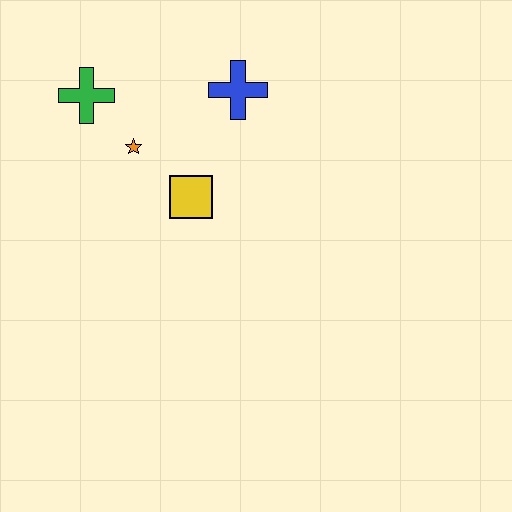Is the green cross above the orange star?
Yes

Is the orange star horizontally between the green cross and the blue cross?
Yes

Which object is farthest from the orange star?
The blue cross is farthest from the orange star.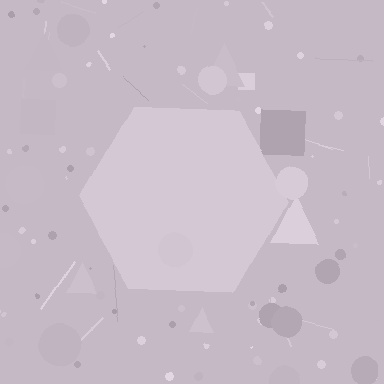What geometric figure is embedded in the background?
A hexagon is embedded in the background.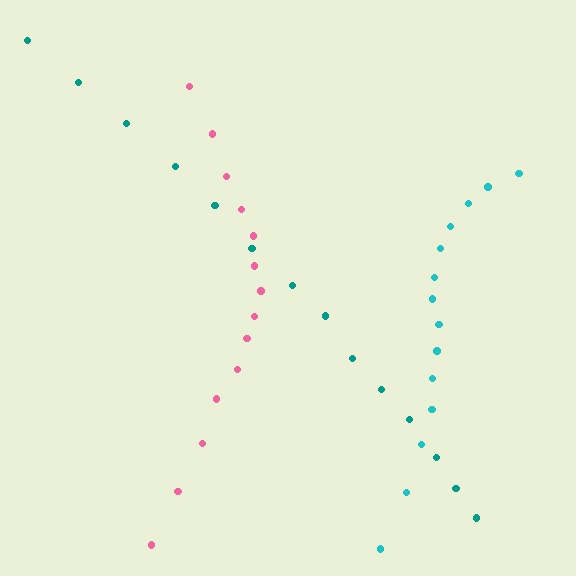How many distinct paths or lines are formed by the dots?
There are 3 distinct paths.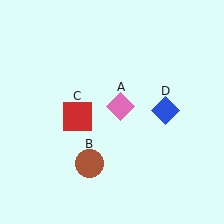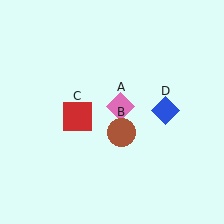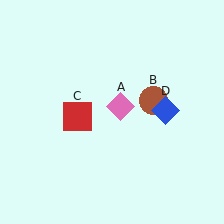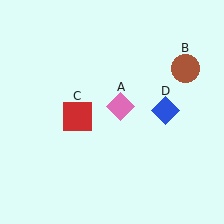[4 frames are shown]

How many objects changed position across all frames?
1 object changed position: brown circle (object B).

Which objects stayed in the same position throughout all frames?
Pink diamond (object A) and red square (object C) and blue diamond (object D) remained stationary.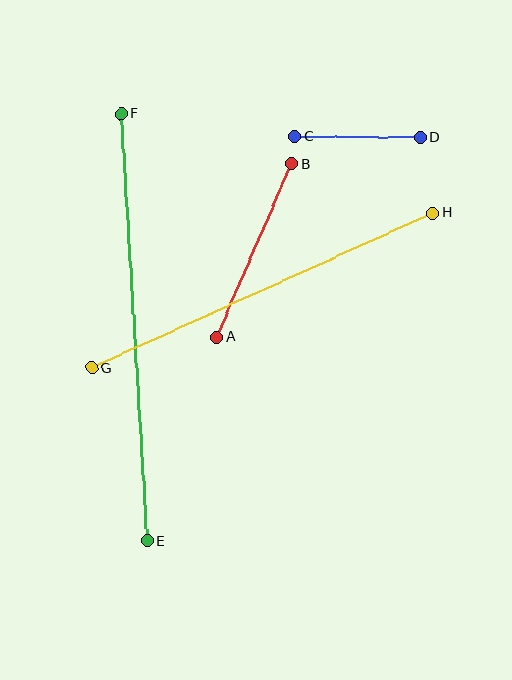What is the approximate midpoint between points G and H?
The midpoint is at approximately (262, 290) pixels.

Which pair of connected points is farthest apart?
Points E and F are farthest apart.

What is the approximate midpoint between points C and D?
The midpoint is at approximately (358, 137) pixels.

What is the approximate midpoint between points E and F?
The midpoint is at approximately (134, 327) pixels.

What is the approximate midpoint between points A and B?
The midpoint is at approximately (254, 251) pixels.